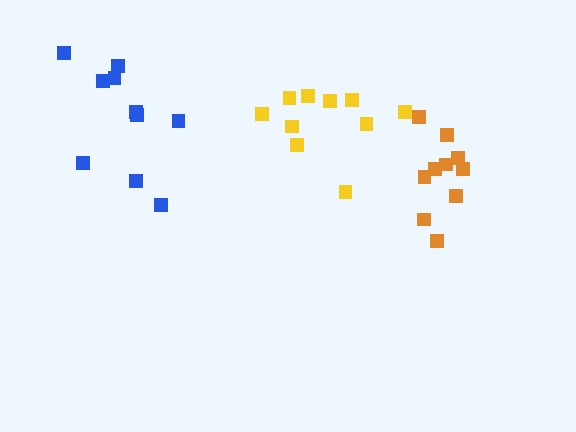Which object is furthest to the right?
The orange cluster is rightmost.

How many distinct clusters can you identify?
There are 3 distinct clusters.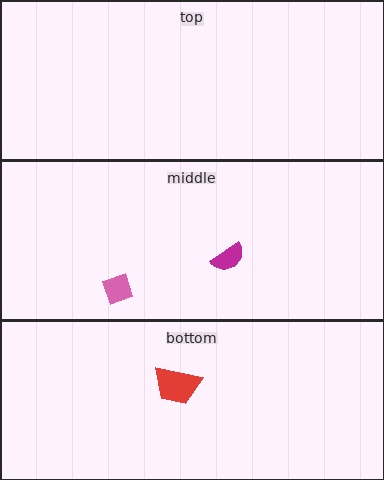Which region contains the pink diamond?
The middle region.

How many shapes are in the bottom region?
1.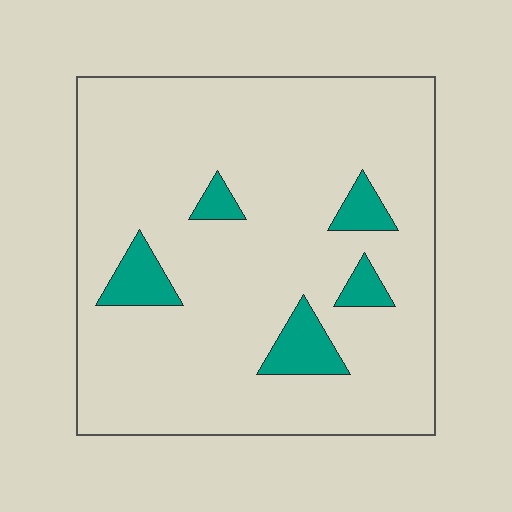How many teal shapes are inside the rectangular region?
5.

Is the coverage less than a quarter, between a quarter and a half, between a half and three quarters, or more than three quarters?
Less than a quarter.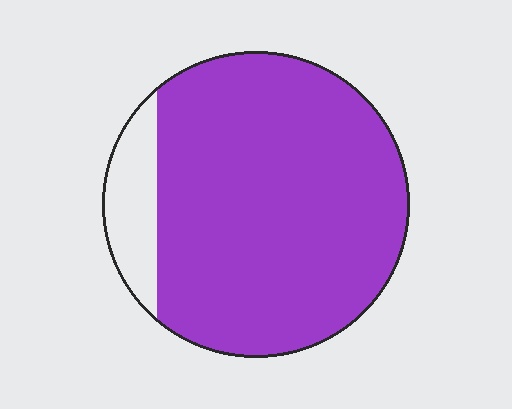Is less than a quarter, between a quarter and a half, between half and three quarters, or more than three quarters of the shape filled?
More than three quarters.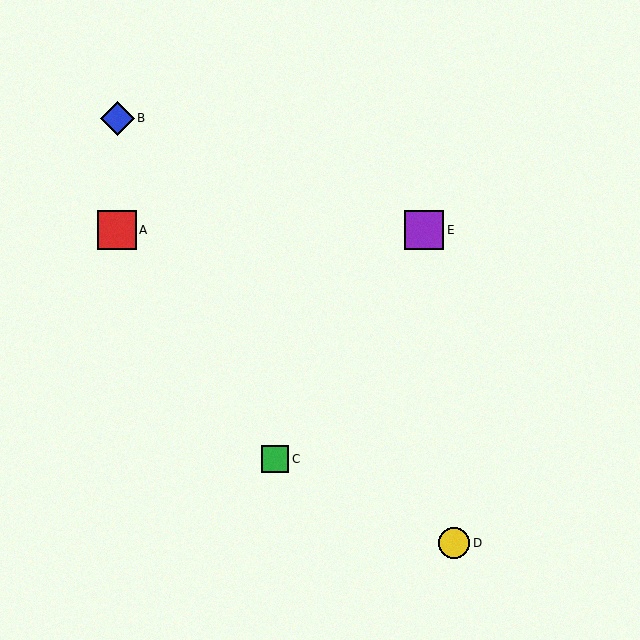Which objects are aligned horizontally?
Objects A, E are aligned horizontally.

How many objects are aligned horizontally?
2 objects (A, E) are aligned horizontally.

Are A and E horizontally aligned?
Yes, both are at y≈230.